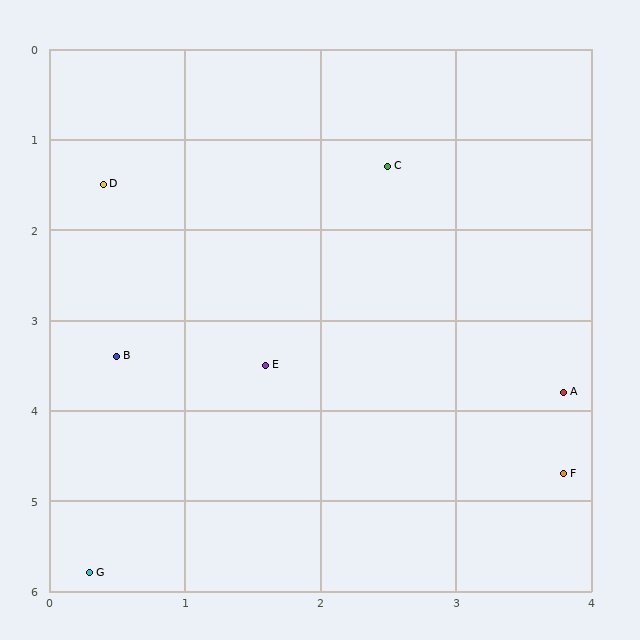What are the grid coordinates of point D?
Point D is at approximately (0.4, 1.5).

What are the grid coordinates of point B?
Point B is at approximately (0.5, 3.4).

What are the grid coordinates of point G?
Point G is at approximately (0.3, 5.8).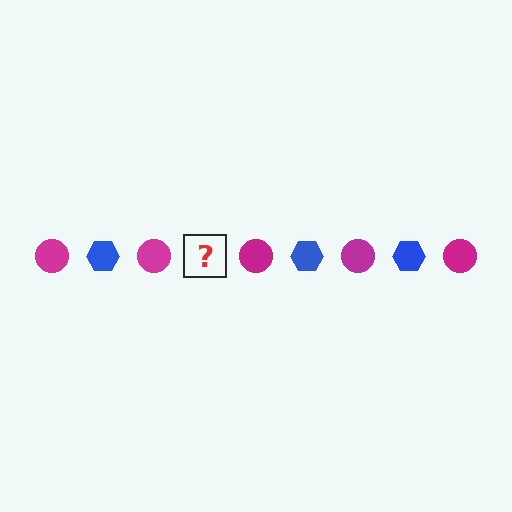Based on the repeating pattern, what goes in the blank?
The blank should be a blue hexagon.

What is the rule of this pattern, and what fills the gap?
The rule is that the pattern alternates between magenta circle and blue hexagon. The gap should be filled with a blue hexagon.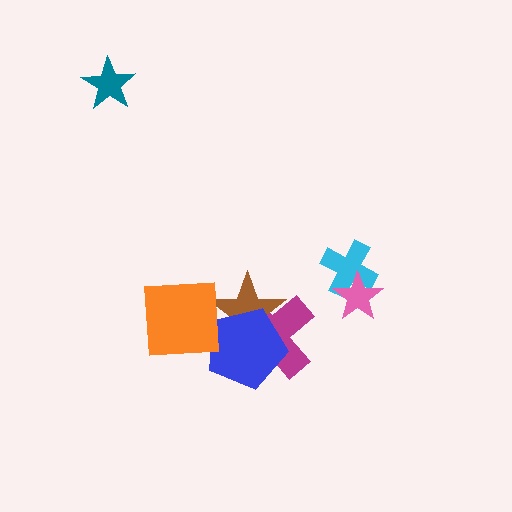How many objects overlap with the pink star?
1 object overlaps with the pink star.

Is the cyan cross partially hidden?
Yes, it is partially covered by another shape.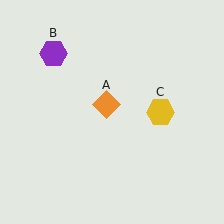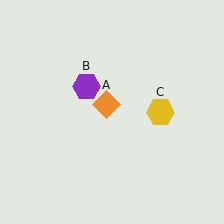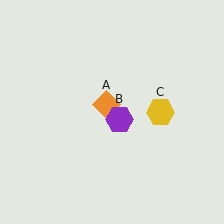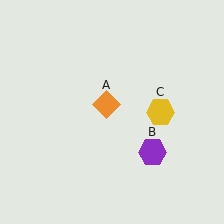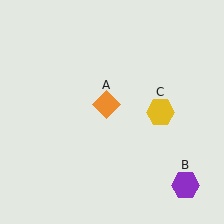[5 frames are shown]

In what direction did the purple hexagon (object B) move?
The purple hexagon (object B) moved down and to the right.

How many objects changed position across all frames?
1 object changed position: purple hexagon (object B).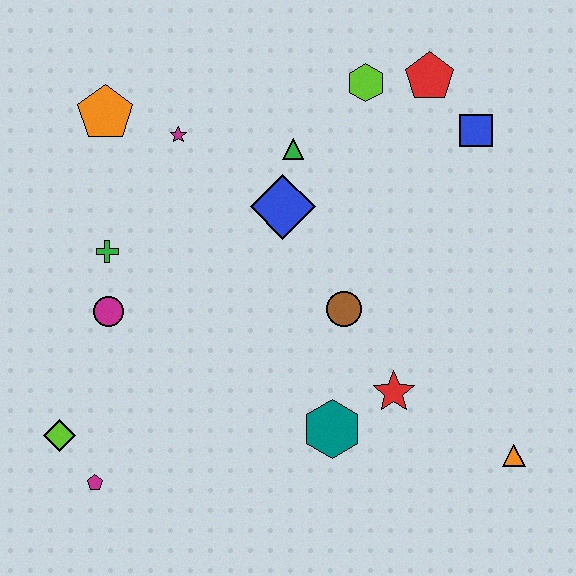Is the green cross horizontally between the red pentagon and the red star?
No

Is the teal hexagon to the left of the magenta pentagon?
No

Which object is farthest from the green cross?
The orange triangle is farthest from the green cross.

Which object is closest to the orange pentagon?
The magenta star is closest to the orange pentagon.